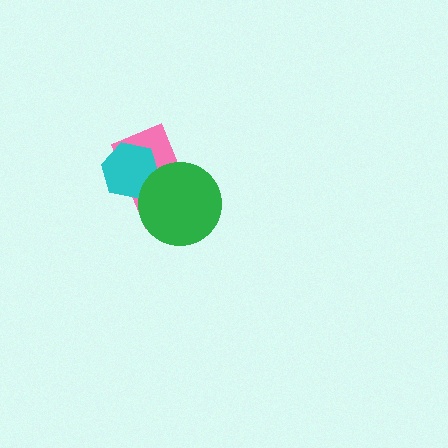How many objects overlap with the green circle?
2 objects overlap with the green circle.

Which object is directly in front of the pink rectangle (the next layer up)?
The cyan hexagon is directly in front of the pink rectangle.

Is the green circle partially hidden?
No, no other shape covers it.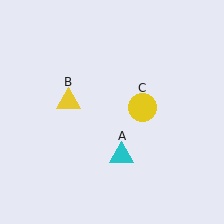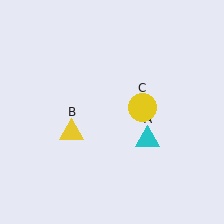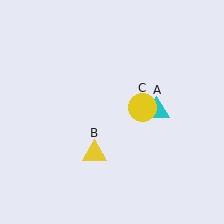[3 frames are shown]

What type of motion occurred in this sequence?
The cyan triangle (object A), yellow triangle (object B) rotated counterclockwise around the center of the scene.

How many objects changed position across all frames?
2 objects changed position: cyan triangle (object A), yellow triangle (object B).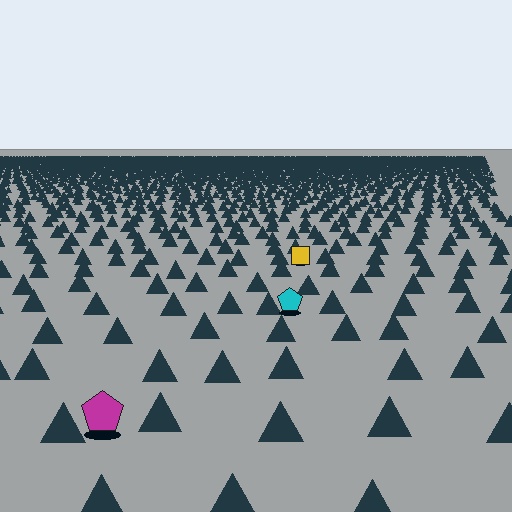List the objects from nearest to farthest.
From nearest to farthest: the magenta pentagon, the cyan pentagon, the yellow square.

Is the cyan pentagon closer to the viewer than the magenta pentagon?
No. The magenta pentagon is closer — you can tell from the texture gradient: the ground texture is coarser near it.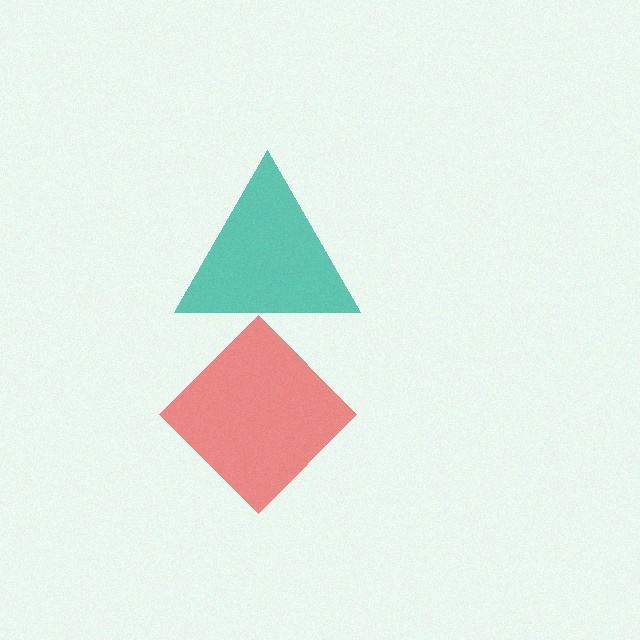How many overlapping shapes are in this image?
There are 2 overlapping shapes in the image.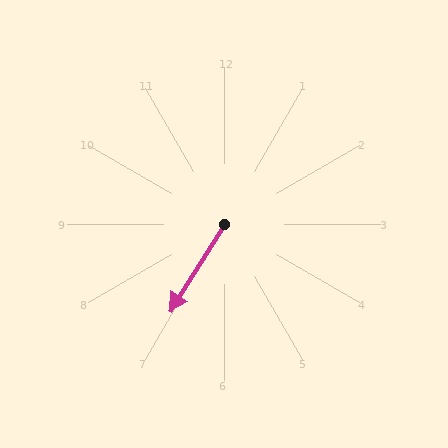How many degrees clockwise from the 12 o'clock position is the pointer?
Approximately 212 degrees.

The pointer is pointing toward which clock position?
Roughly 7 o'clock.